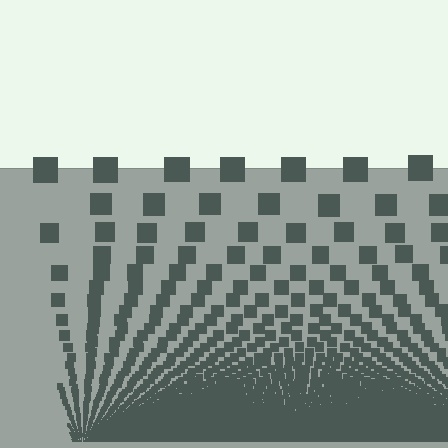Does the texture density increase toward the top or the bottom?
Density increases toward the bottom.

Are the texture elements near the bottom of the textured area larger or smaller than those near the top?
Smaller. The gradient is inverted — elements near the bottom are smaller and denser.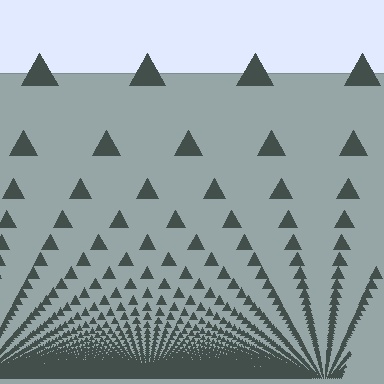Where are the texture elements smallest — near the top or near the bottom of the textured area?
Near the bottom.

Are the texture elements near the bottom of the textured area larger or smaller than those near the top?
Smaller. The gradient is inverted — elements near the bottom are smaller and denser.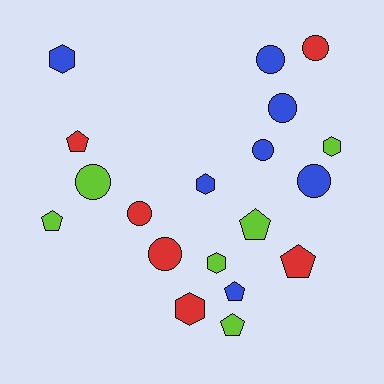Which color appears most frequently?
Blue, with 7 objects.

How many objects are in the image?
There are 19 objects.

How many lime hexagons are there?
There are 2 lime hexagons.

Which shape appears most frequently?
Circle, with 8 objects.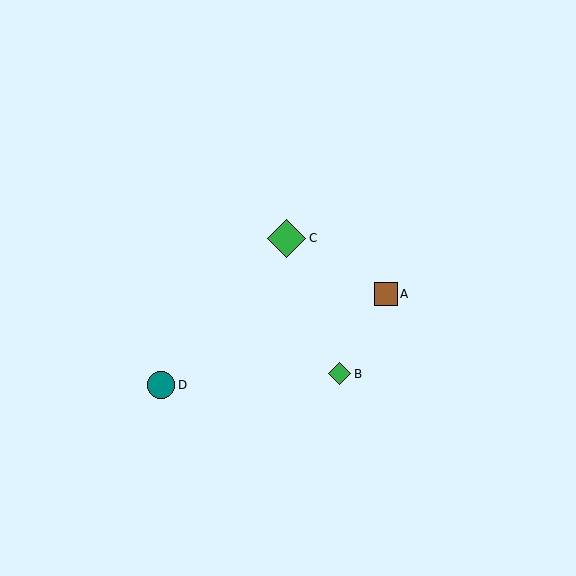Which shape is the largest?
The green diamond (labeled C) is the largest.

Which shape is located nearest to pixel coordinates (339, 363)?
The green diamond (labeled B) at (340, 374) is nearest to that location.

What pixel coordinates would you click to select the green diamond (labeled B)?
Click at (340, 374) to select the green diamond B.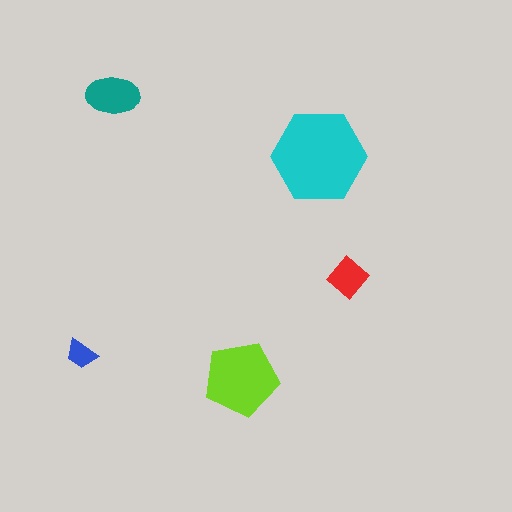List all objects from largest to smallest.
The cyan hexagon, the lime pentagon, the teal ellipse, the red diamond, the blue trapezoid.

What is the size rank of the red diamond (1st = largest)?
4th.